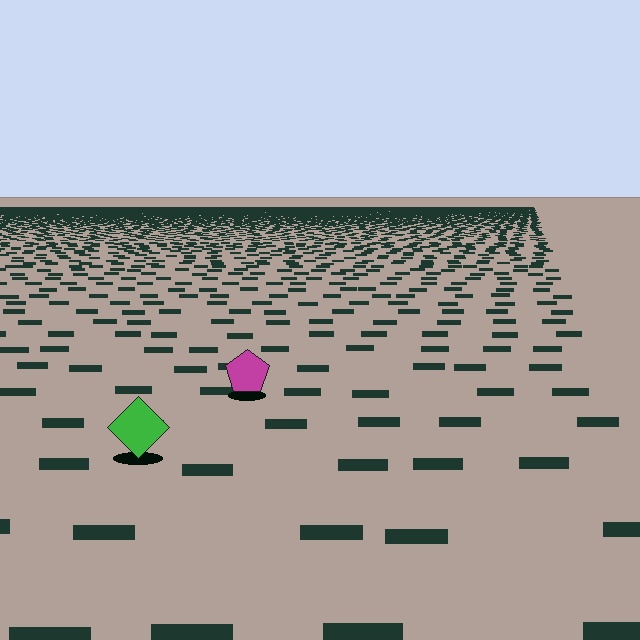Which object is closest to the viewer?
The green diamond is closest. The texture marks near it are larger and more spread out.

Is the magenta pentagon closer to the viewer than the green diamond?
No. The green diamond is closer — you can tell from the texture gradient: the ground texture is coarser near it.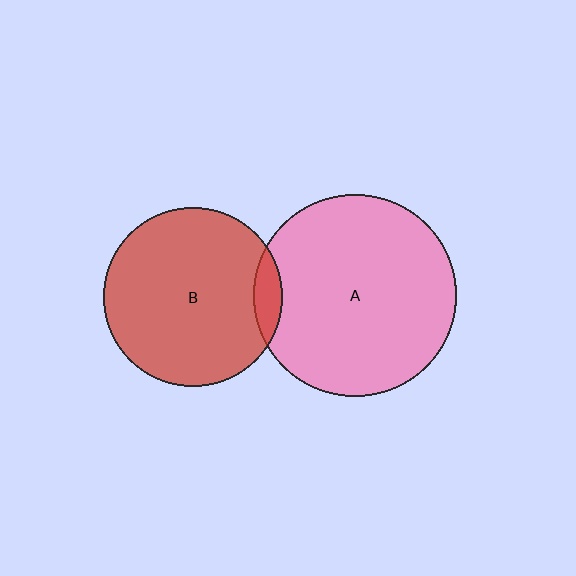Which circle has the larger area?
Circle A (pink).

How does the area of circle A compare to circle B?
Approximately 1.3 times.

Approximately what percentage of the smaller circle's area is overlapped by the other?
Approximately 10%.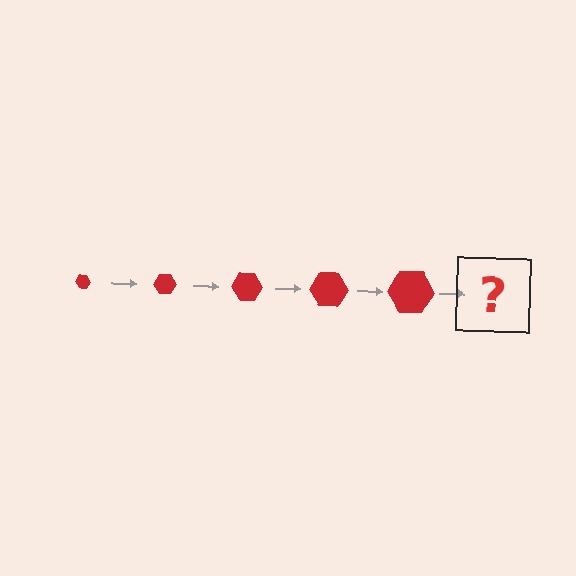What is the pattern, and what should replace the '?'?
The pattern is that the hexagon gets progressively larger each step. The '?' should be a red hexagon, larger than the previous one.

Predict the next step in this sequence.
The next step is a red hexagon, larger than the previous one.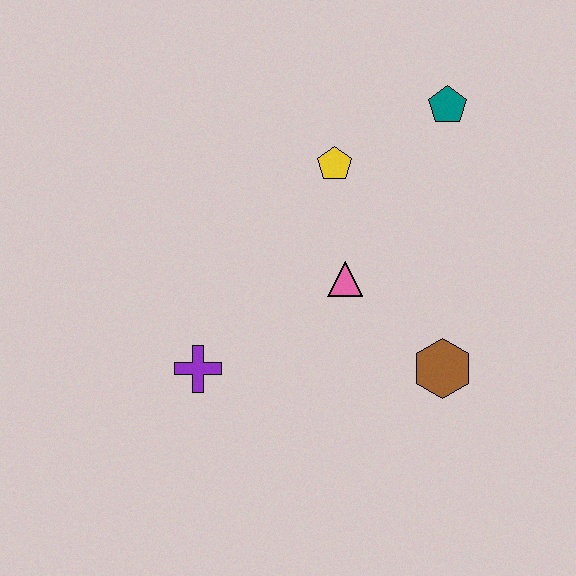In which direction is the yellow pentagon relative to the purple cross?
The yellow pentagon is above the purple cross.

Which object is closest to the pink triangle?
The yellow pentagon is closest to the pink triangle.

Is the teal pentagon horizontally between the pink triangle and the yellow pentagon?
No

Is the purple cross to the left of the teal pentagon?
Yes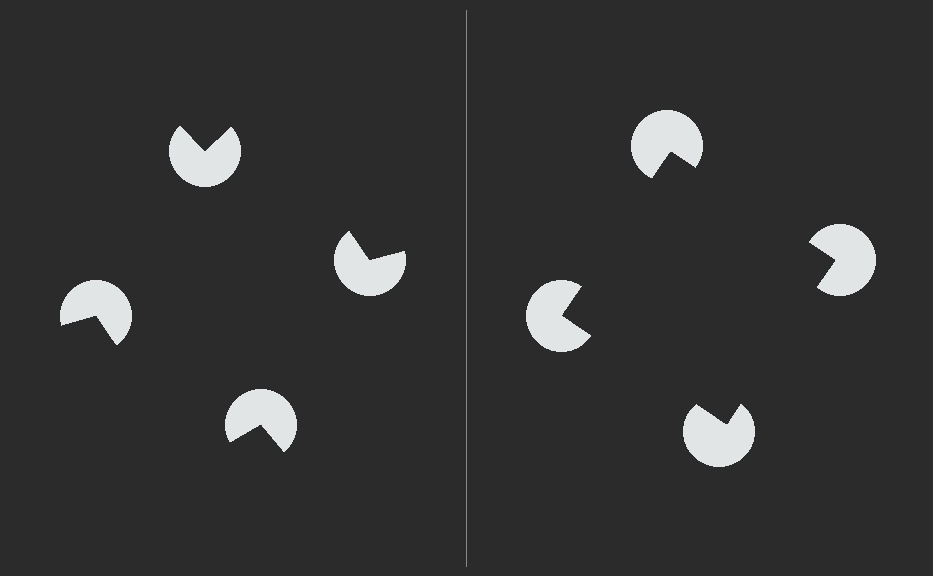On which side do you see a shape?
An illusory square appears on the right side. On the left side the wedge cuts are rotated, so no coherent shape forms.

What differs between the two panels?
The pac-man discs are positioned identically on both sides; only the wedge orientations differ. On the right they align to a square; on the left they are misaligned.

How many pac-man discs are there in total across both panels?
8 — 4 on each side.